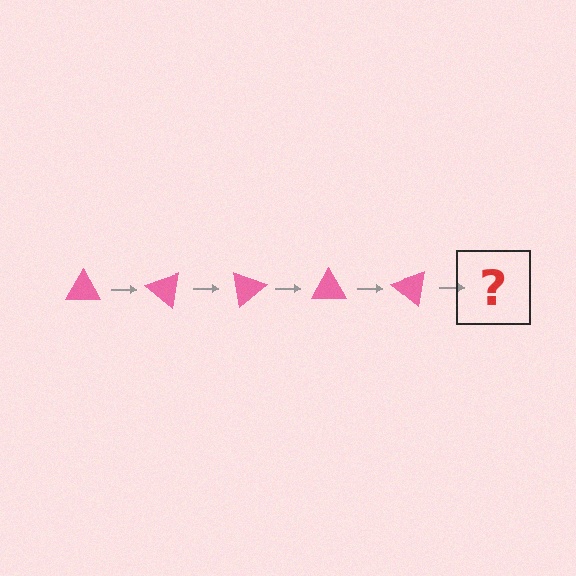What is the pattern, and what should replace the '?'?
The pattern is that the triangle rotates 40 degrees each step. The '?' should be a pink triangle rotated 200 degrees.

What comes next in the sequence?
The next element should be a pink triangle rotated 200 degrees.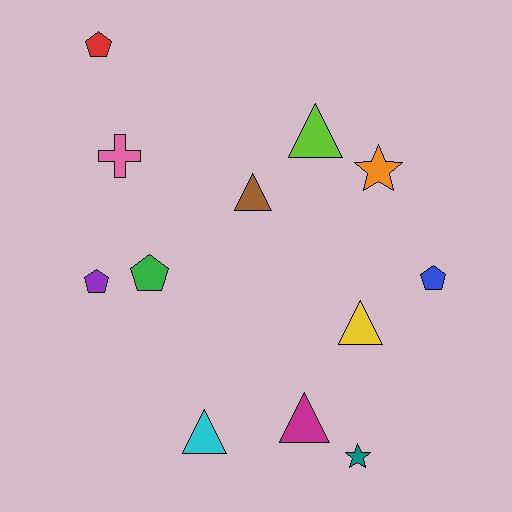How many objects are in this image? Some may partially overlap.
There are 12 objects.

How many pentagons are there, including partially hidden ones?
There are 4 pentagons.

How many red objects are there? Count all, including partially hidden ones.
There is 1 red object.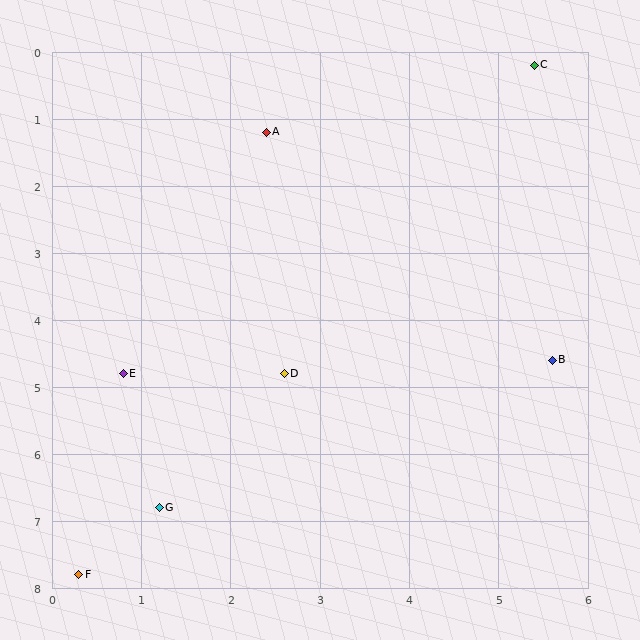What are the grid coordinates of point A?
Point A is at approximately (2.4, 1.2).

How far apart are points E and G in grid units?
Points E and G are about 2.0 grid units apart.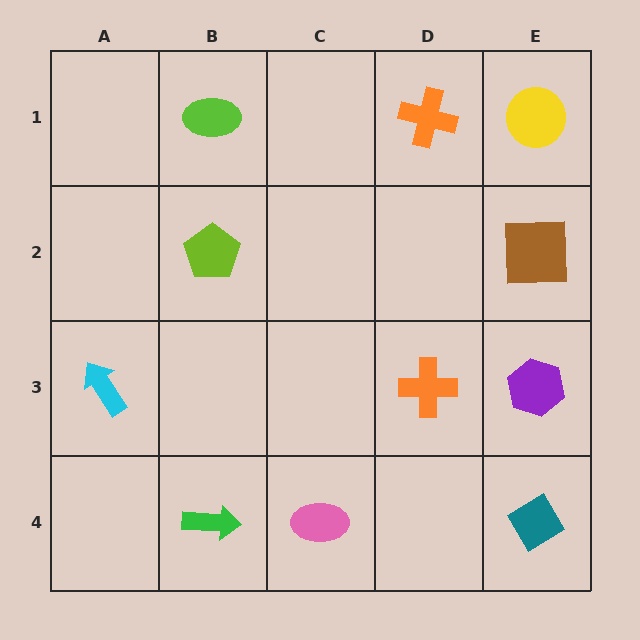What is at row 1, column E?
A yellow circle.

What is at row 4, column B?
A green arrow.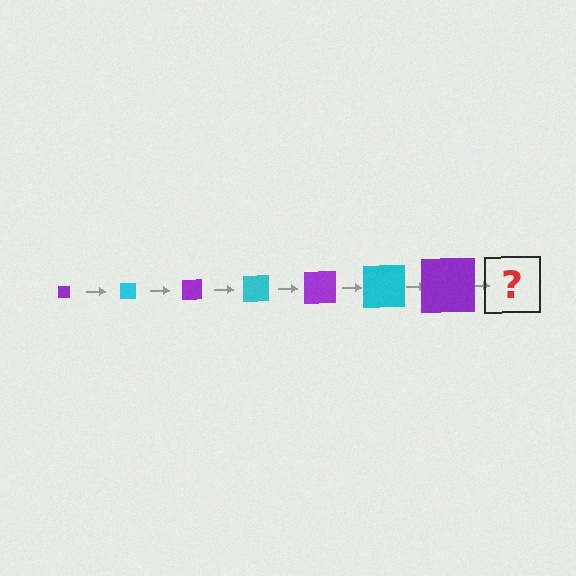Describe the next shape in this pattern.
It should be a cyan square, larger than the previous one.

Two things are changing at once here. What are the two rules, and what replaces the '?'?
The two rules are that the square grows larger each step and the color cycles through purple and cyan. The '?' should be a cyan square, larger than the previous one.